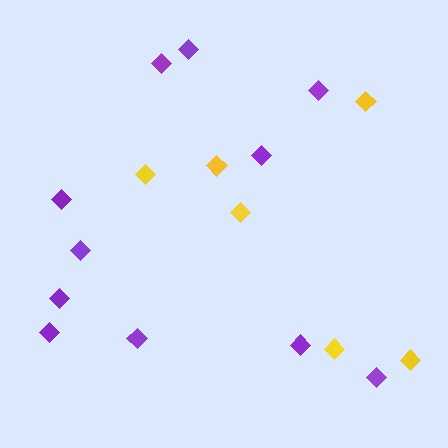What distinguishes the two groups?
There are 2 groups: one group of yellow diamonds (6) and one group of purple diamonds (11).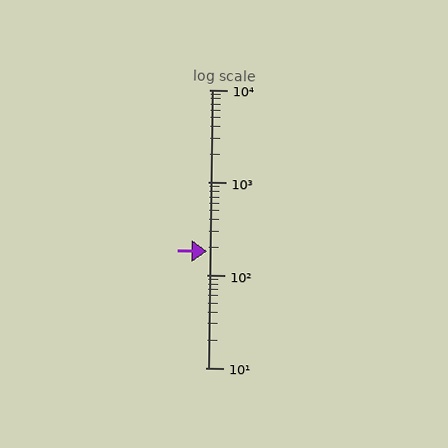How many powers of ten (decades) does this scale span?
The scale spans 3 decades, from 10 to 10000.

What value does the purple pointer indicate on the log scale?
The pointer indicates approximately 180.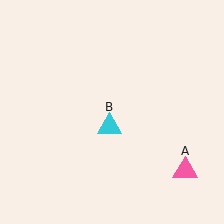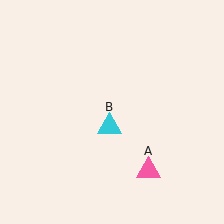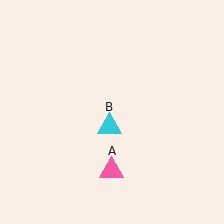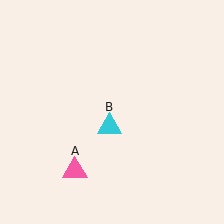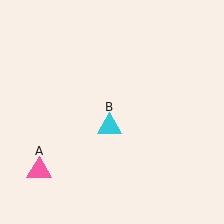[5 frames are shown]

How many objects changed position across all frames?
1 object changed position: pink triangle (object A).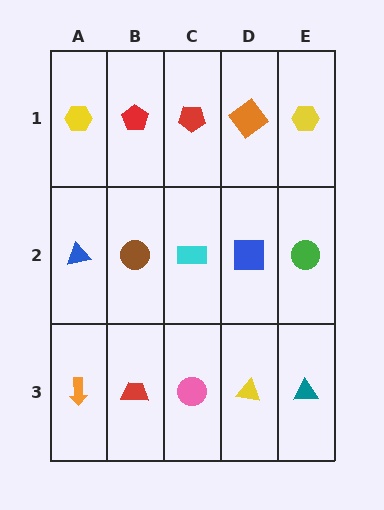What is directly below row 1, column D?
A blue square.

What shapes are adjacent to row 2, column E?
A yellow hexagon (row 1, column E), a teal triangle (row 3, column E), a blue square (row 2, column D).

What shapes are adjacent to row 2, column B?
A red pentagon (row 1, column B), a red trapezoid (row 3, column B), a blue triangle (row 2, column A), a cyan rectangle (row 2, column C).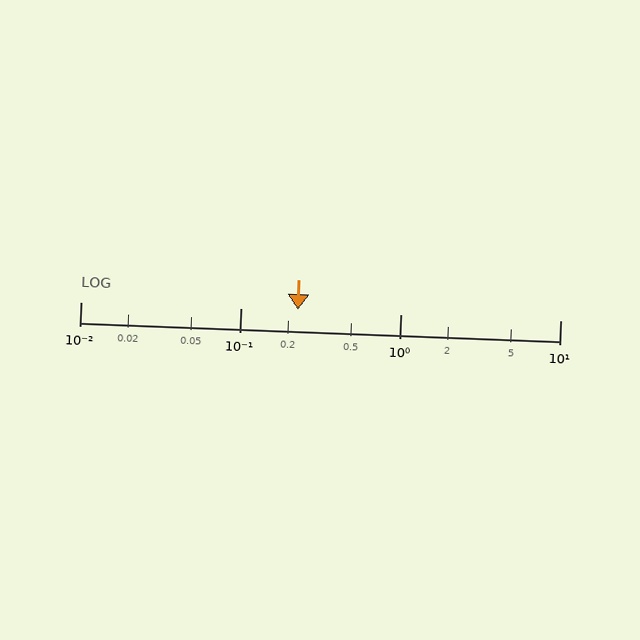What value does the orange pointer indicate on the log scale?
The pointer indicates approximately 0.23.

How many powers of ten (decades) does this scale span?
The scale spans 3 decades, from 0.01 to 10.